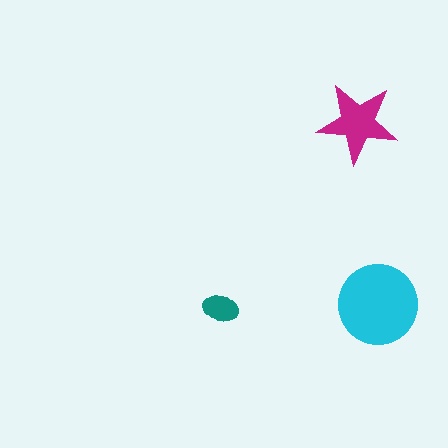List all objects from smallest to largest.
The teal ellipse, the magenta star, the cyan circle.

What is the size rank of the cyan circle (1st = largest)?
1st.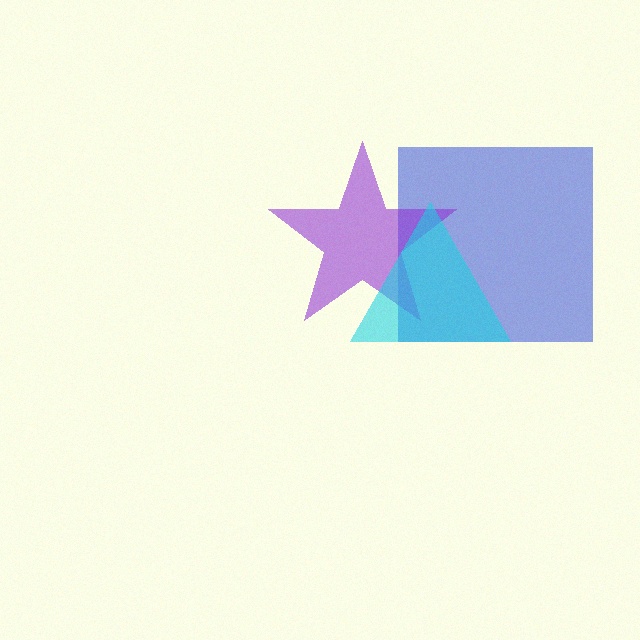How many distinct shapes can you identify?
There are 3 distinct shapes: a blue square, a purple star, a cyan triangle.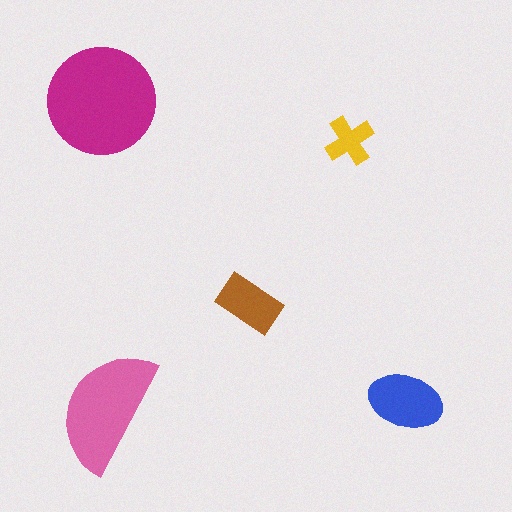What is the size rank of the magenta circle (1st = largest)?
1st.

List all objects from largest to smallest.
The magenta circle, the pink semicircle, the blue ellipse, the brown rectangle, the yellow cross.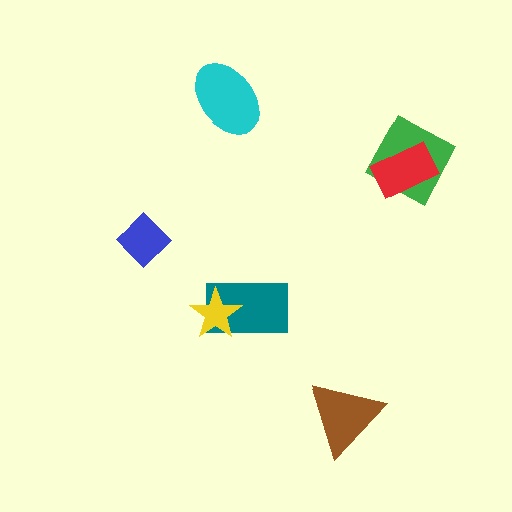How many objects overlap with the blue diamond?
0 objects overlap with the blue diamond.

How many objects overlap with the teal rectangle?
1 object overlaps with the teal rectangle.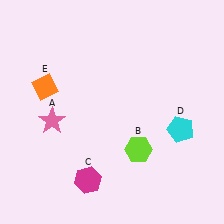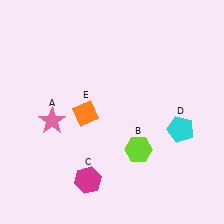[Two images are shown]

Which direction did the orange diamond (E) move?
The orange diamond (E) moved right.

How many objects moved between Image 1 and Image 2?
1 object moved between the two images.